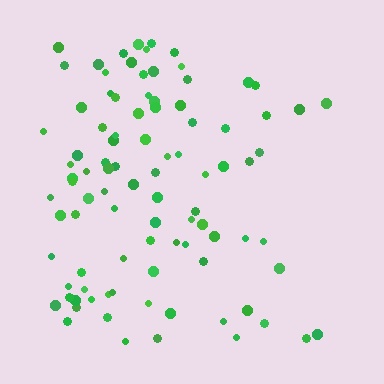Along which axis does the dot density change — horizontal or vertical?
Horizontal.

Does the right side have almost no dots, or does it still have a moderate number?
Still a moderate number, just noticeably fewer than the left.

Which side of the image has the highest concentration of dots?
The left.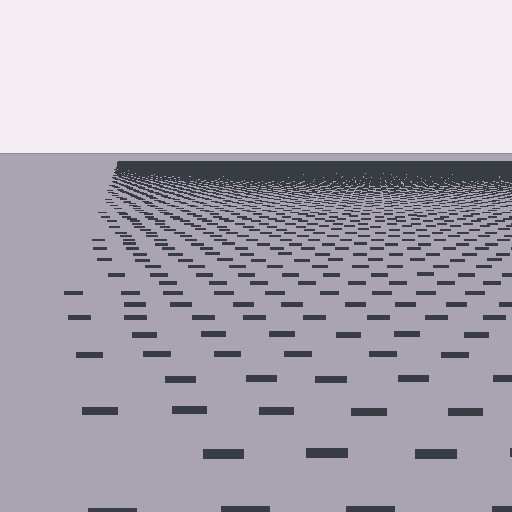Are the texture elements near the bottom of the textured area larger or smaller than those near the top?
Larger. Near the bottom, elements are closer to the viewer and appear at a bigger on-screen size.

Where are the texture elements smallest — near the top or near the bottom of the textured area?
Near the top.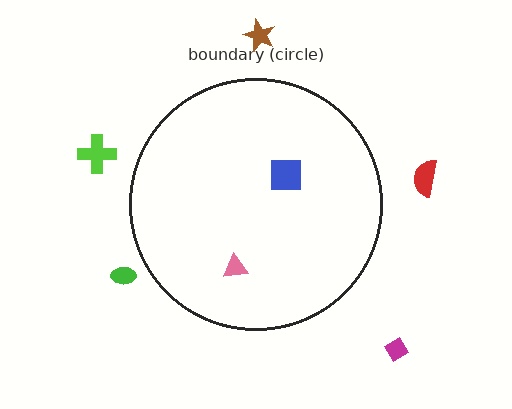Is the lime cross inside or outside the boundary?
Outside.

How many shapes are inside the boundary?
2 inside, 5 outside.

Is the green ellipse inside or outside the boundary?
Outside.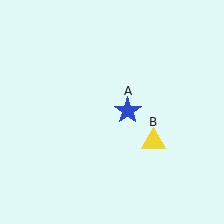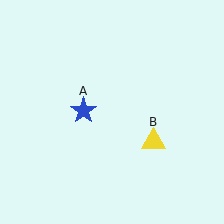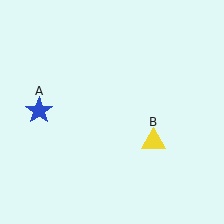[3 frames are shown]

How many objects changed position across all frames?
1 object changed position: blue star (object A).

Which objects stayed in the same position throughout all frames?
Yellow triangle (object B) remained stationary.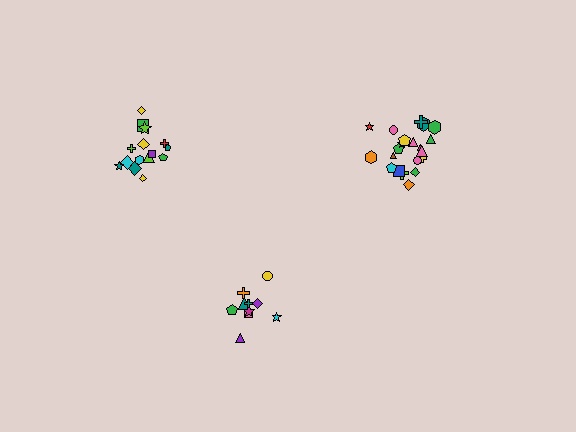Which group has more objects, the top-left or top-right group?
The top-right group.